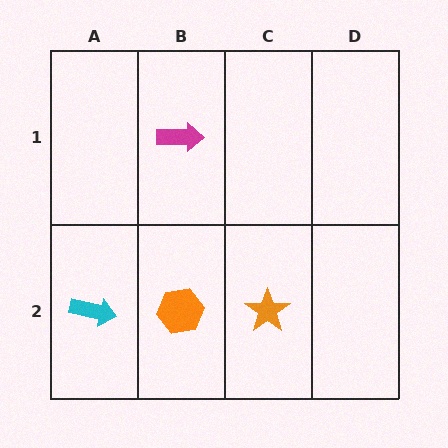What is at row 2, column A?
A cyan arrow.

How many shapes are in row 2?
3 shapes.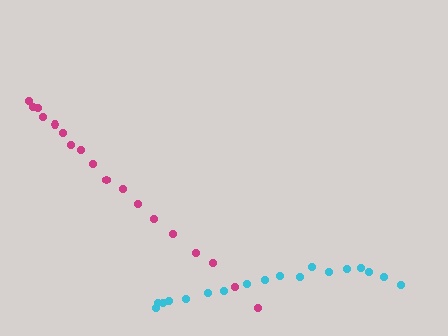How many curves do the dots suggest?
There are 2 distinct paths.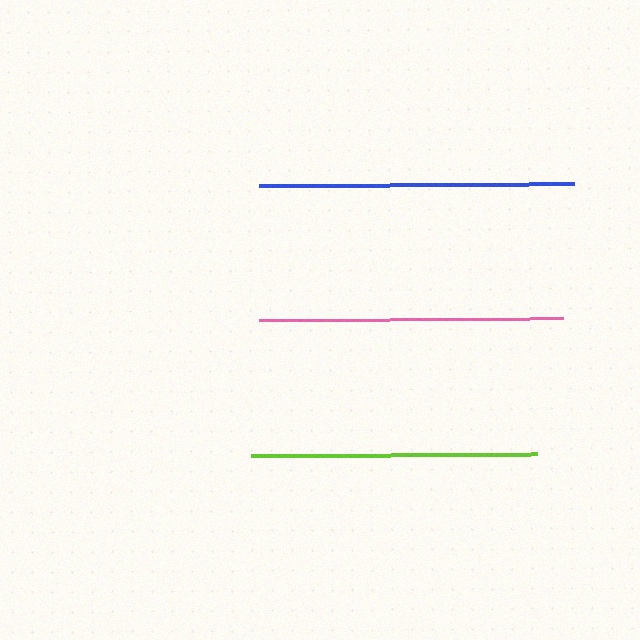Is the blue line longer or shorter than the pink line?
The blue line is longer than the pink line.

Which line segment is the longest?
The blue line is the longest at approximately 315 pixels.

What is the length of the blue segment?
The blue segment is approximately 315 pixels long.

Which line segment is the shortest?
The lime line is the shortest at approximately 285 pixels.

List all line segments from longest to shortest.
From longest to shortest: blue, pink, lime.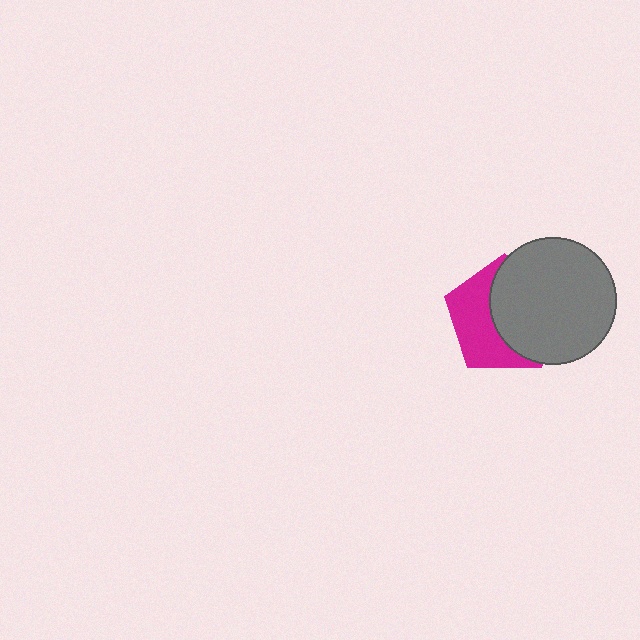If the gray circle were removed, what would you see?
You would see the complete magenta pentagon.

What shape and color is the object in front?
The object in front is a gray circle.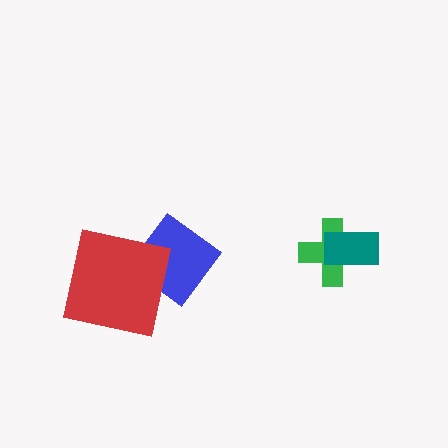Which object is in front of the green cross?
The teal rectangle is in front of the green cross.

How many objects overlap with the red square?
1 object overlaps with the red square.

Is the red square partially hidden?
No, no other shape covers it.